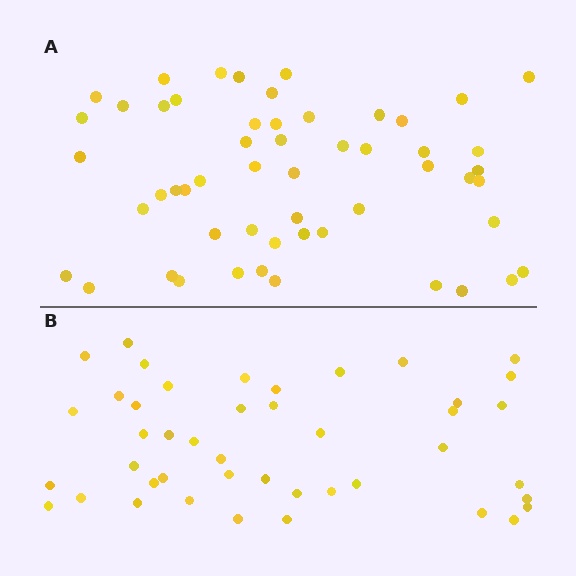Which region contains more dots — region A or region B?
Region A (the top region) has more dots.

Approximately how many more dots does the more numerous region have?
Region A has roughly 10 or so more dots than region B.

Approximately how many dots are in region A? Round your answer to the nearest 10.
About 50 dots. (The exact count is 54, which rounds to 50.)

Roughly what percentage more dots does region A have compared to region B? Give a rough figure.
About 25% more.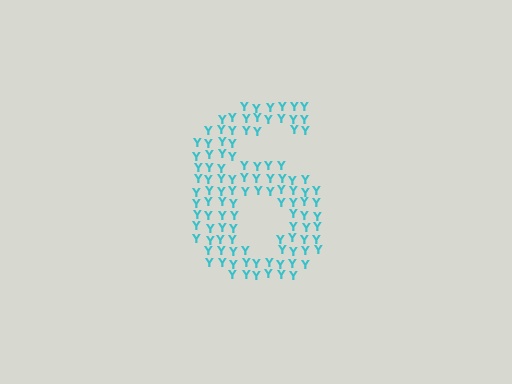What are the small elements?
The small elements are letter Y's.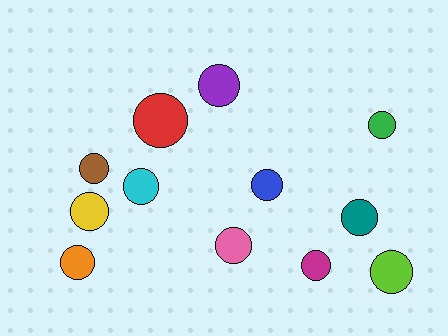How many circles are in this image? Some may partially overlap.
There are 12 circles.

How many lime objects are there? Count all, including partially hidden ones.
There is 1 lime object.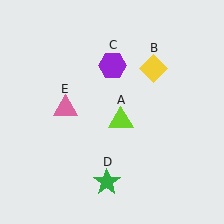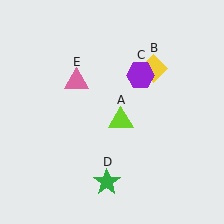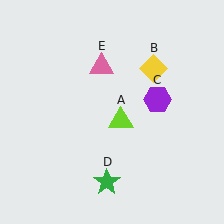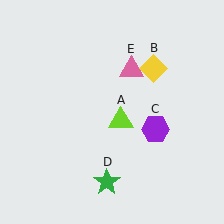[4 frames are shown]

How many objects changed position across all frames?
2 objects changed position: purple hexagon (object C), pink triangle (object E).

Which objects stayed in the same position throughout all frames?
Lime triangle (object A) and yellow diamond (object B) and green star (object D) remained stationary.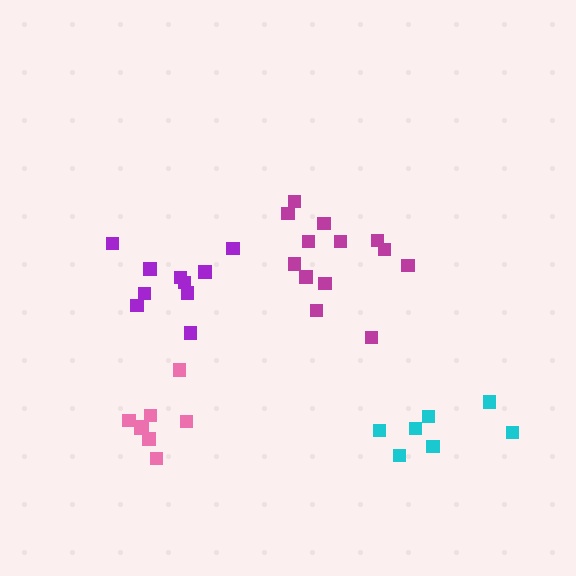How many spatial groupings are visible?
There are 4 spatial groupings.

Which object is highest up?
The magenta cluster is topmost.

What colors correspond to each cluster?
The clusters are colored: pink, magenta, cyan, purple.